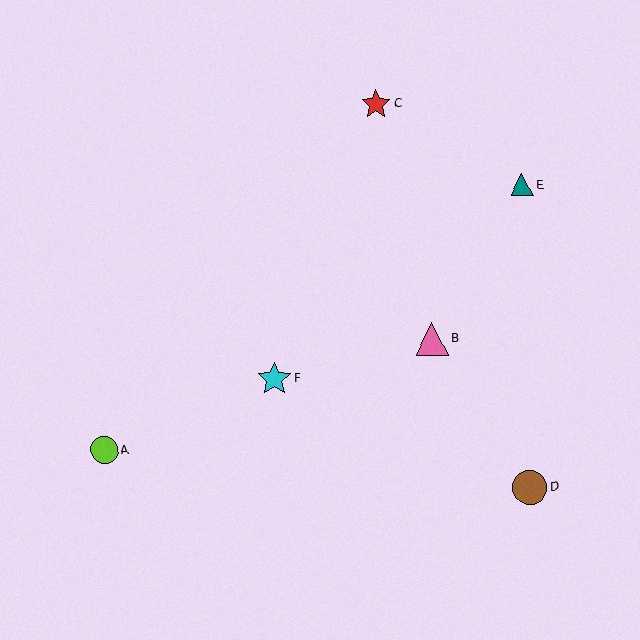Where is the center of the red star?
The center of the red star is at (376, 104).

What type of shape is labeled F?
Shape F is a cyan star.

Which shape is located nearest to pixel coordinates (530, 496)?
The brown circle (labeled D) at (530, 487) is nearest to that location.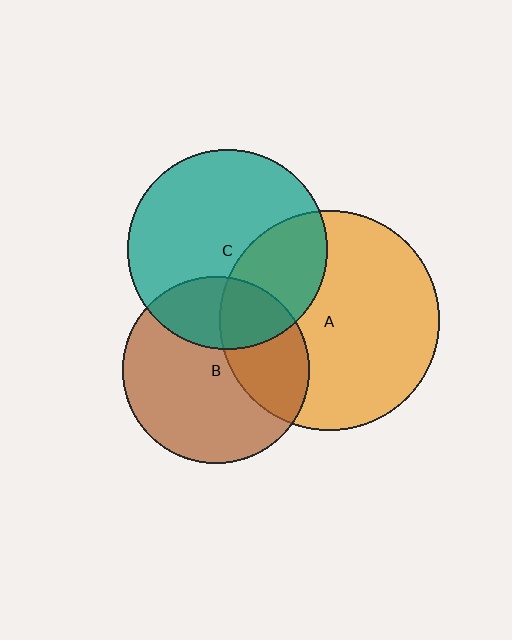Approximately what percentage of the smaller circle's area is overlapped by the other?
Approximately 30%.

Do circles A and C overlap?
Yes.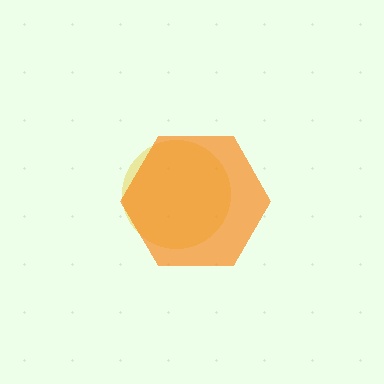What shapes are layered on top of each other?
The layered shapes are: a yellow circle, an orange hexagon.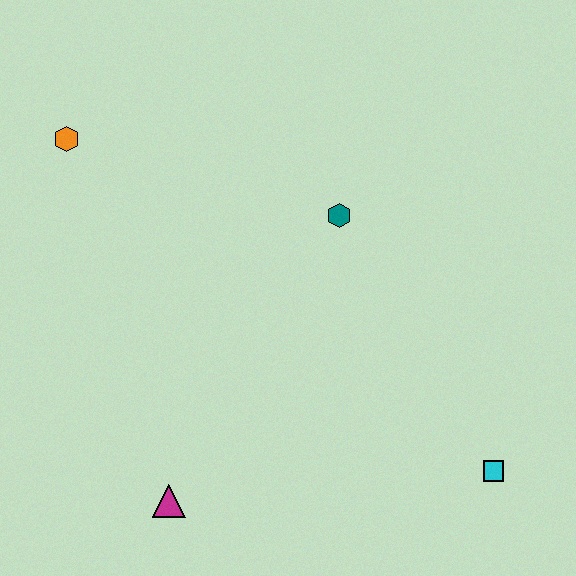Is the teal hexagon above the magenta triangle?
Yes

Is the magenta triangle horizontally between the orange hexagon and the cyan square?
Yes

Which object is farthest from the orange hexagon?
The cyan square is farthest from the orange hexagon.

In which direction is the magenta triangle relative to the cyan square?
The magenta triangle is to the left of the cyan square.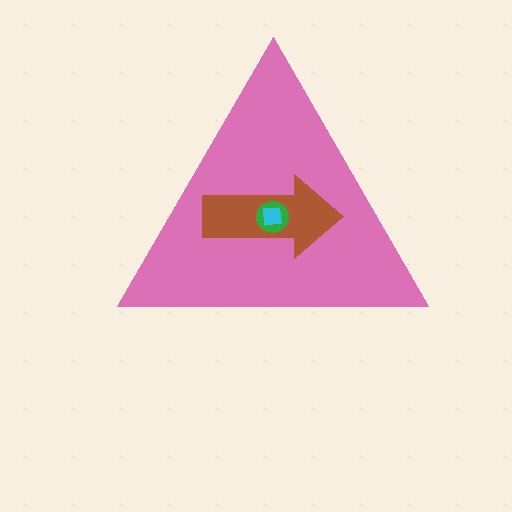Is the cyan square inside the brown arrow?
Yes.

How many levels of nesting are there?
4.